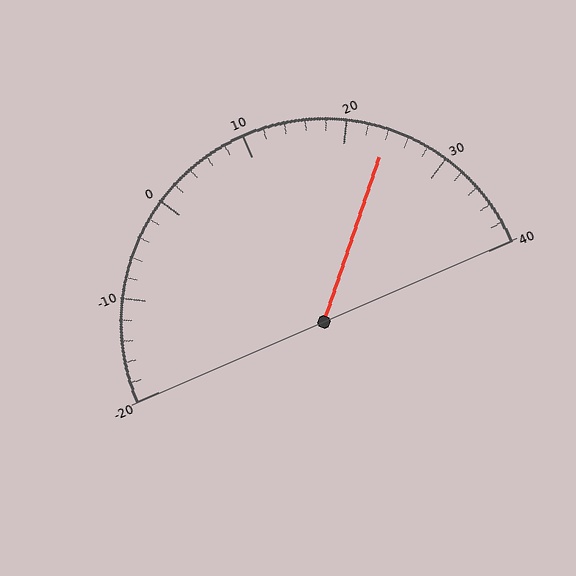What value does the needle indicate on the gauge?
The needle indicates approximately 24.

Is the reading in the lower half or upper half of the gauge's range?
The reading is in the upper half of the range (-20 to 40).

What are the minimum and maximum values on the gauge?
The gauge ranges from -20 to 40.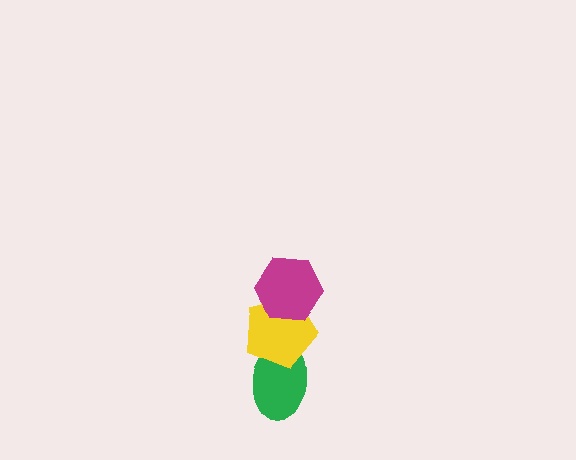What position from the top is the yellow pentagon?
The yellow pentagon is 2nd from the top.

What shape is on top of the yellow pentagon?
The magenta hexagon is on top of the yellow pentagon.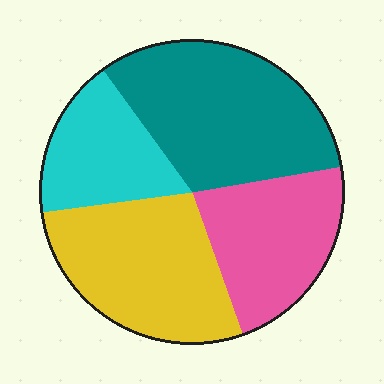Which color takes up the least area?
Cyan, at roughly 15%.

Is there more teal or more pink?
Teal.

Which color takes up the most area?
Teal, at roughly 30%.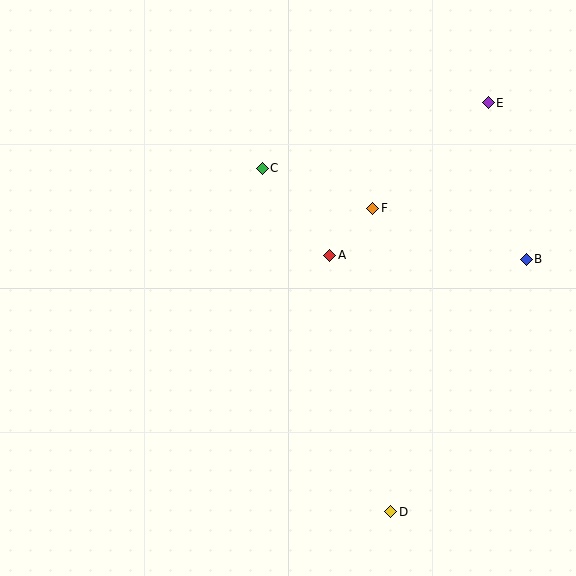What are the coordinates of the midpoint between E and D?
The midpoint between E and D is at (439, 307).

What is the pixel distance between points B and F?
The distance between B and F is 162 pixels.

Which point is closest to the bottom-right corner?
Point D is closest to the bottom-right corner.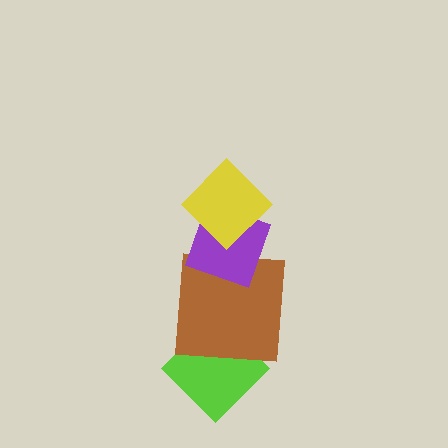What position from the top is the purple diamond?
The purple diamond is 2nd from the top.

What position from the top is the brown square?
The brown square is 3rd from the top.